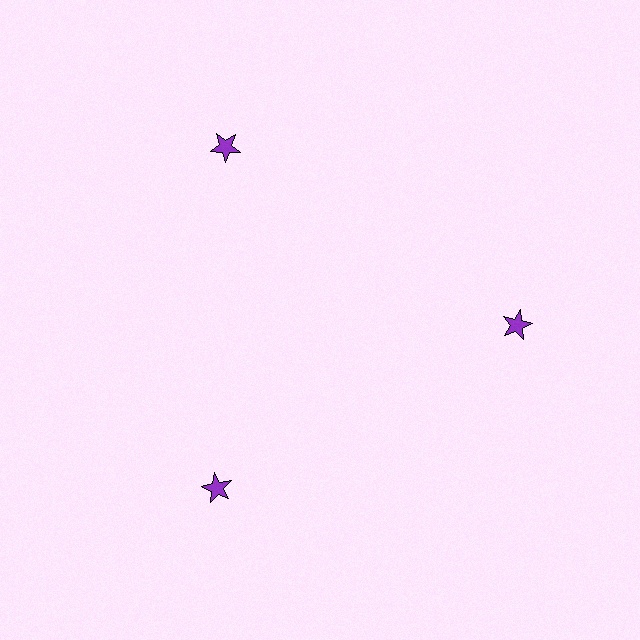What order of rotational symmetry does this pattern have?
This pattern has 3-fold rotational symmetry.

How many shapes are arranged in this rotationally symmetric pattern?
There are 3 shapes, arranged in 3 groups of 1.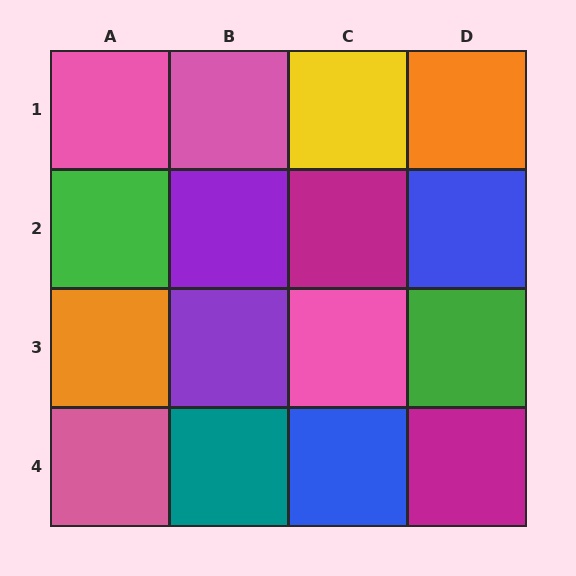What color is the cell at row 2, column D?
Blue.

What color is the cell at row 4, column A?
Pink.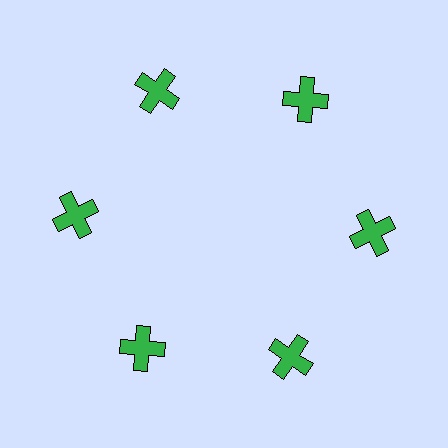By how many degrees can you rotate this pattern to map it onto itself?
The pattern maps onto itself every 60 degrees of rotation.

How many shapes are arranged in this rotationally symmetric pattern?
There are 6 shapes, arranged in 6 groups of 1.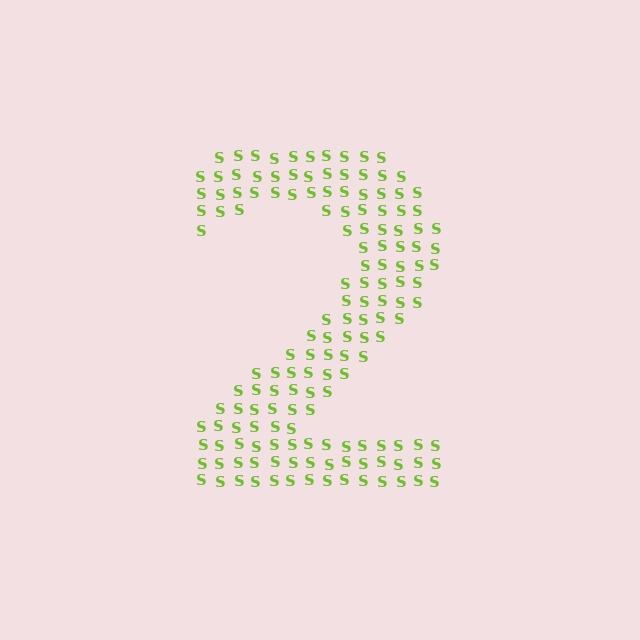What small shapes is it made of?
It is made of small letter S's.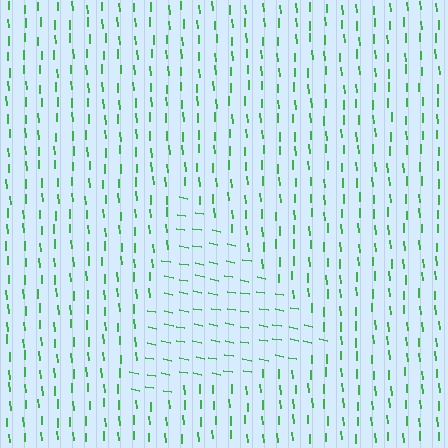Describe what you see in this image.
The image is filled with small green line segments. A triangle region in the image has lines oriented differently from the surrounding lines, creating a visible texture boundary.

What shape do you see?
I see a triangle.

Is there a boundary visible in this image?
Yes, there is a texture boundary formed by a change in line orientation.